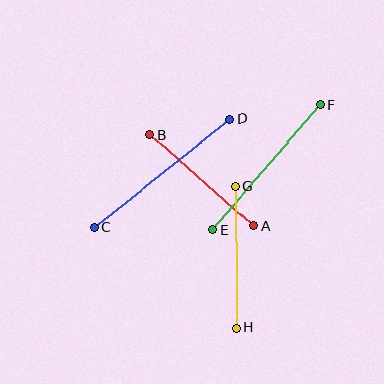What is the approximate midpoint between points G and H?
The midpoint is at approximately (236, 257) pixels.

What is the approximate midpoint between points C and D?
The midpoint is at approximately (162, 173) pixels.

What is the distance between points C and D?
The distance is approximately 174 pixels.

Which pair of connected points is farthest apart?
Points C and D are farthest apart.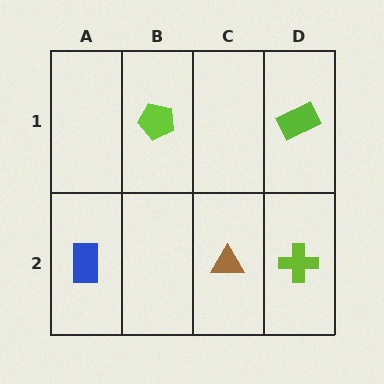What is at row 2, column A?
A blue rectangle.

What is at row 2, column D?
A lime cross.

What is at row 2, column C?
A brown triangle.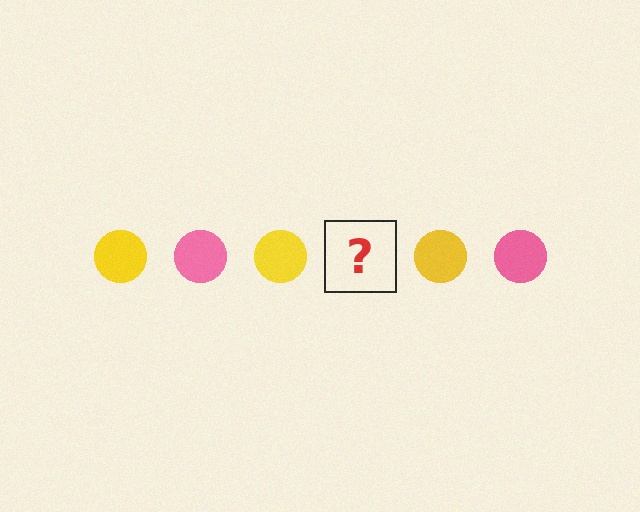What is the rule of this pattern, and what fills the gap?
The rule is that the pattern cycles through yellow, pink circles. The gap should be filled with a pink circle.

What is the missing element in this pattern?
The missing element is a pink circle.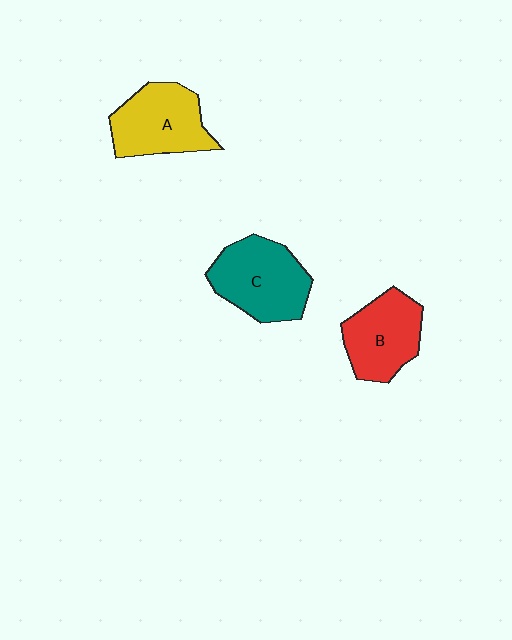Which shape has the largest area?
Shape C (teal).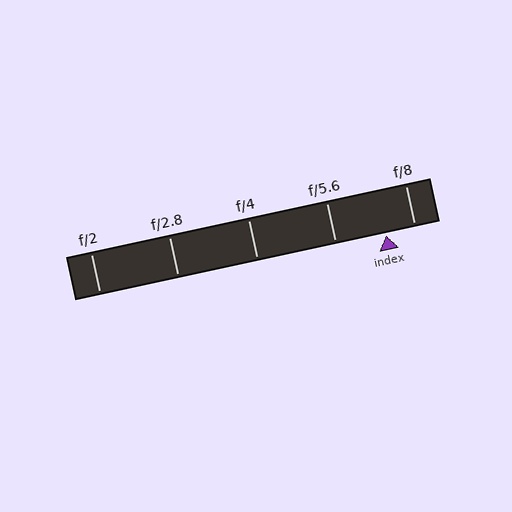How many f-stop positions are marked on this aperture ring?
There are 5 f-stop positions marked.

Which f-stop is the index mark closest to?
The index mark is closest to f/8.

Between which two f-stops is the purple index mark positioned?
The index mark is between f/5.6 and f/8.